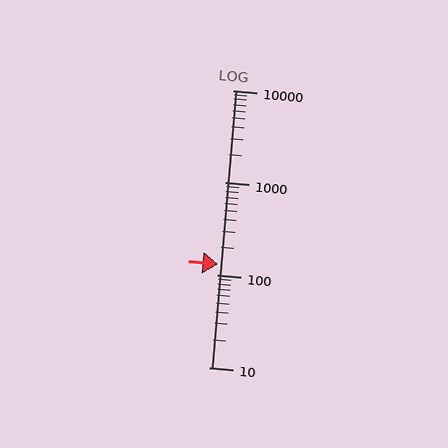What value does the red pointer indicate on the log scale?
The pointer indicates approximately 130.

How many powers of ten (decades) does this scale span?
The scale spans 3 decades, from 10 to 10000.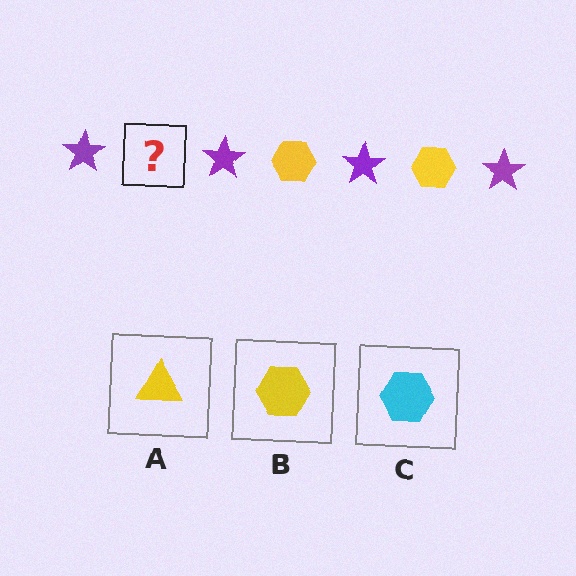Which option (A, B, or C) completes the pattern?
B.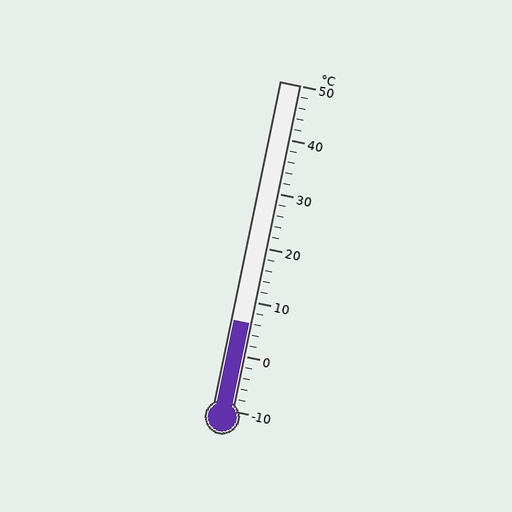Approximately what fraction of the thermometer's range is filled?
The thermometer is filled to approximately 25% of its range.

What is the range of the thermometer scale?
The thermometer scale ranges from -10°C to 50°C.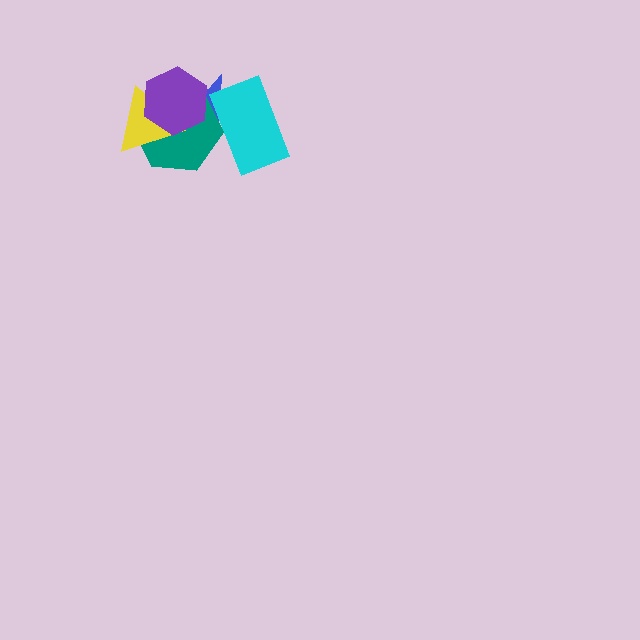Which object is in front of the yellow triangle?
The purple hexagon is in front of the yellow triangle.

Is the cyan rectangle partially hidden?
No, no other shape covers it.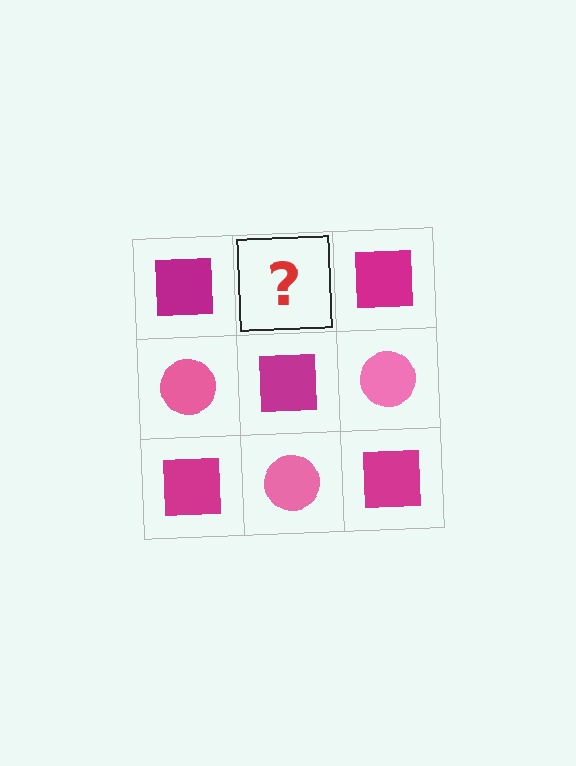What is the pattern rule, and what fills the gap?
The rule is that it alternates magenta square and pink circle in a checkerboard pattern. The gap should be filled with a pink circle.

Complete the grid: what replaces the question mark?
The question mark should be replaced with a pink circle.